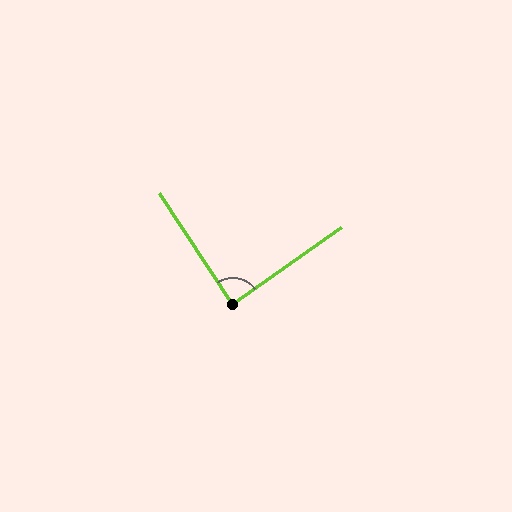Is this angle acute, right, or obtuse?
It is approximately a right angle.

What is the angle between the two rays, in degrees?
Approximately 88 degrees.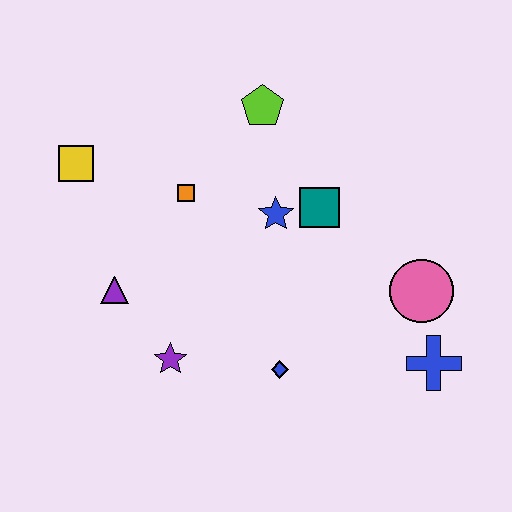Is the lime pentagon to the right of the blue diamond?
No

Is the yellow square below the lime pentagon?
Yes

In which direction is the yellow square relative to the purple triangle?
The yellow square is above the purple triangle.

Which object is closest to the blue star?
The teal square is closest to the blue star.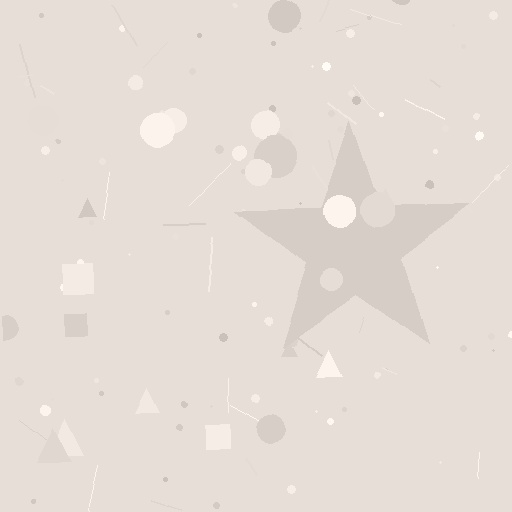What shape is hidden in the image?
A star is hidden in the image.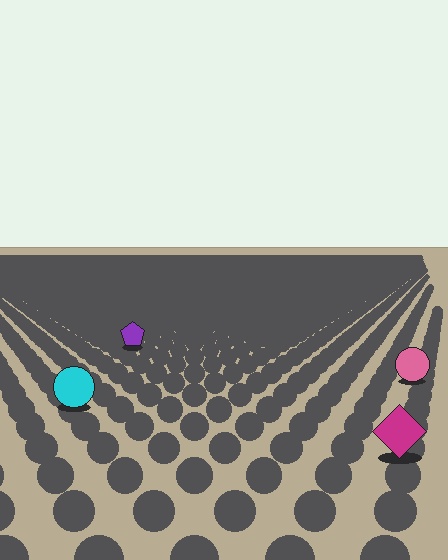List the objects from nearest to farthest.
From nearest to farthest: the magenta diamond, the cyan circle, the pink circle, the purple pentagon.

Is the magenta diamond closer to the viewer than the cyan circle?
Yes. The magenta diamond is closer — you can tell from the texture gradient: the ground texture is coarser near it.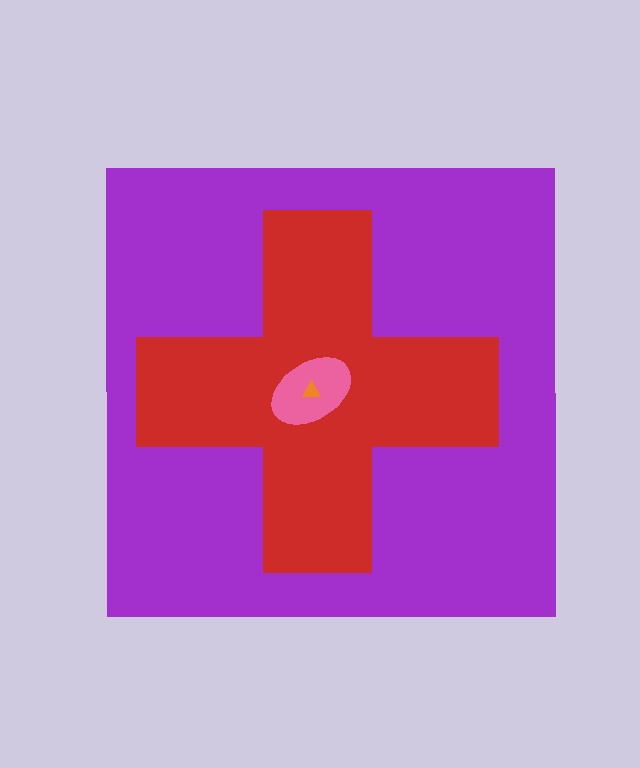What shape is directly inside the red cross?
The pink ellipse.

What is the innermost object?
The orange triangle.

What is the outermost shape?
The purple square.